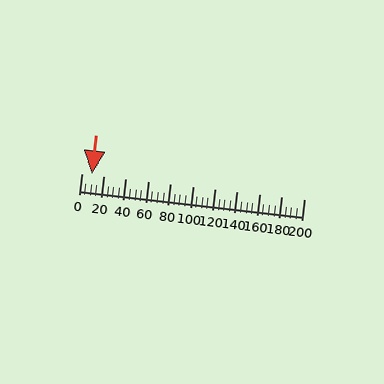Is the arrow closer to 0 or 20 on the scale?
The arrow is closer to 0.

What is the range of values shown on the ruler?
The ruler shows values from 0 to 200.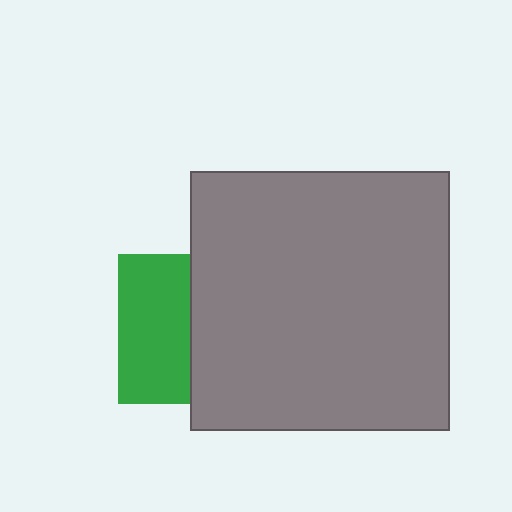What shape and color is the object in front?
The object in front is a gray square.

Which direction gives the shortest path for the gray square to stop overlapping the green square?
Moving right gives the shortest separation.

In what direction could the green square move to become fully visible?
The green square could move left. That would shift it out from behind the gray square entirely.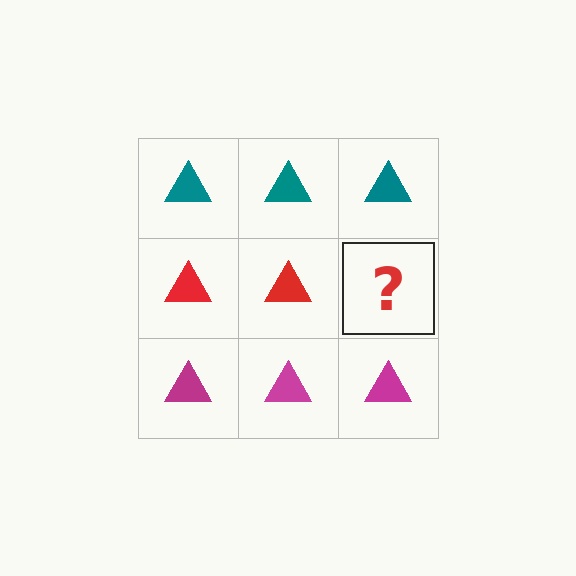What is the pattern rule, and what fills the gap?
The rule is that each row has a consistent color. The gap should be filled with a red triangle.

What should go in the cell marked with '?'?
The missing cell should contain a red triangle.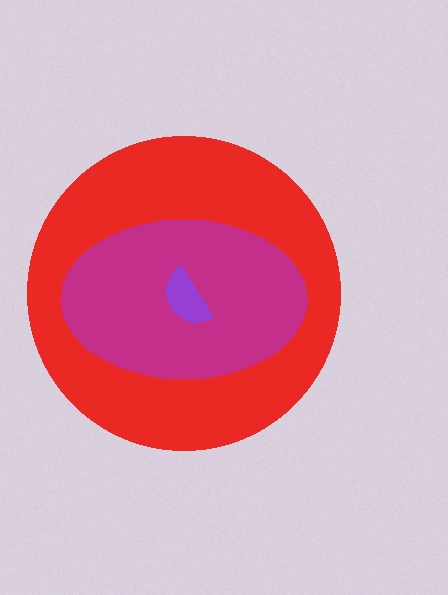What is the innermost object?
The purple semicircle.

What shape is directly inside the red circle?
The magenta ellipse.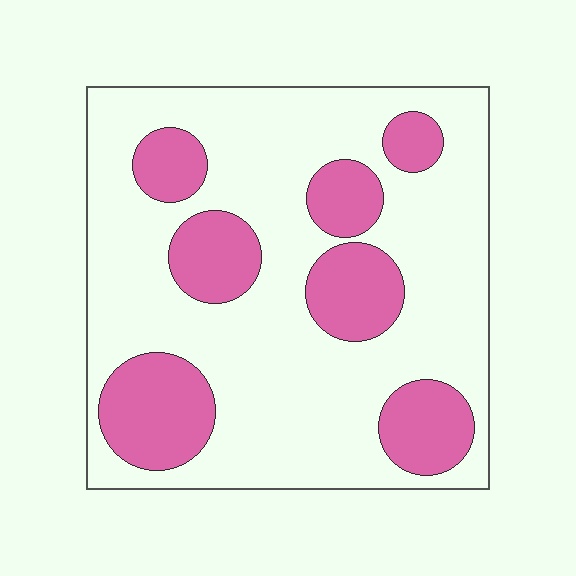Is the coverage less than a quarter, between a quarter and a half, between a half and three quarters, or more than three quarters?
Between a quarter and a half.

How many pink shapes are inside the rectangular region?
7.